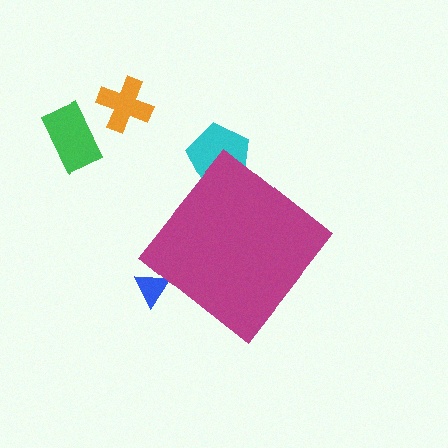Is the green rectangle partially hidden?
No, the green rectangle is fully visible.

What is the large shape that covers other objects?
A magenta diamond.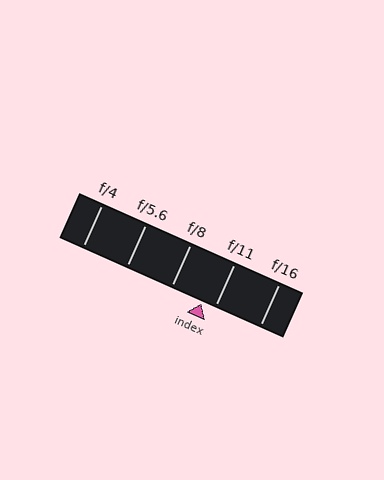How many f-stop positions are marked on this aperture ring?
There are 5 f-stop positions marked.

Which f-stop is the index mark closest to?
The index mark is closest to f/11.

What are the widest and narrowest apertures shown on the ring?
The widest aperture shown is f/4 and the narrowest is f/16.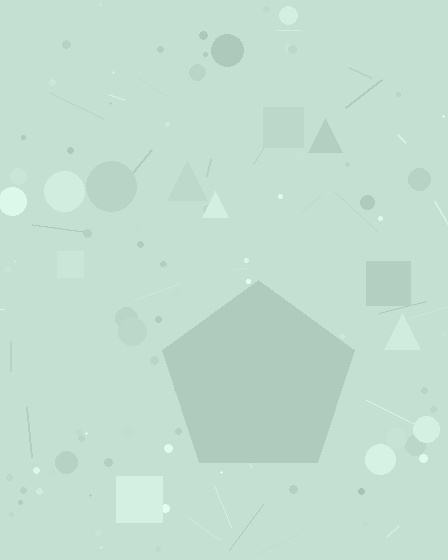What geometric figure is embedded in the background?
A pentagon is embedded in the background.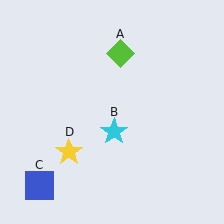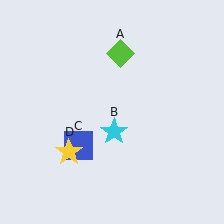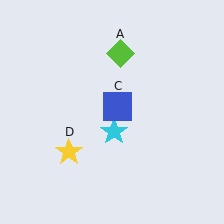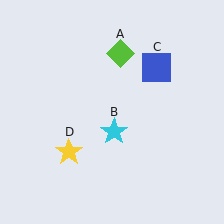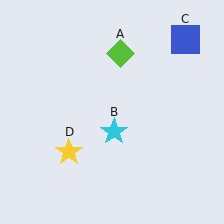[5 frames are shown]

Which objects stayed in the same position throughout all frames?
Lime diamond (object A) and cyan star (object B) and yellow star (object D) remained stationary.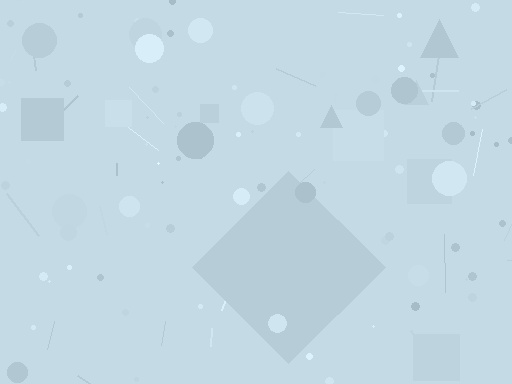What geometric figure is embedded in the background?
A diamond is embedded in the background.